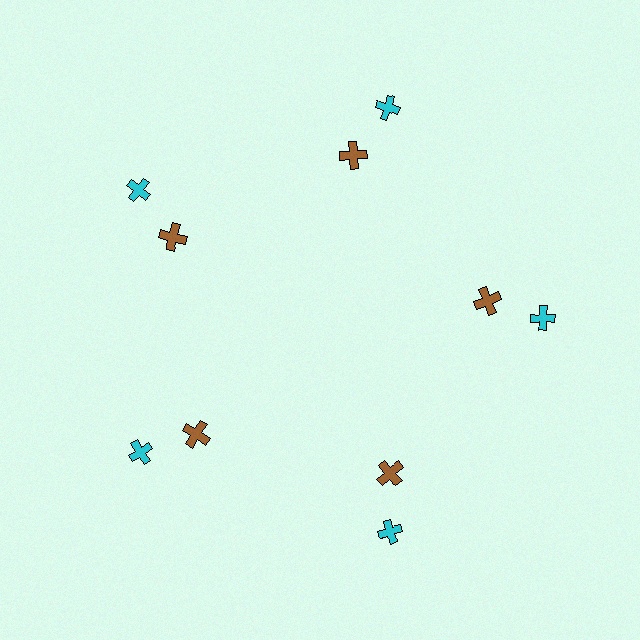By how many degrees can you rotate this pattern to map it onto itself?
The pattern maps onto itself every 72 degrees of rotation.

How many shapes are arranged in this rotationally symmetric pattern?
There are 10 shapes, arranged in 5 groups of 2.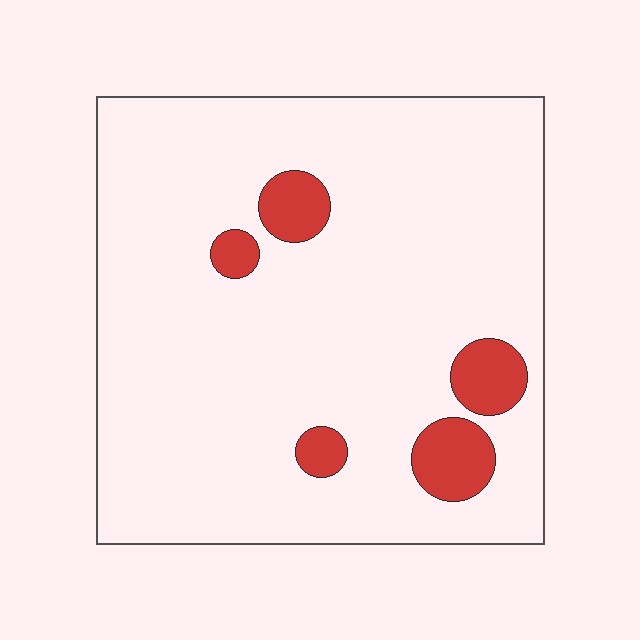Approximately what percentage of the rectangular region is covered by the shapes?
Approximately 10%.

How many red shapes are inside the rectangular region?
5.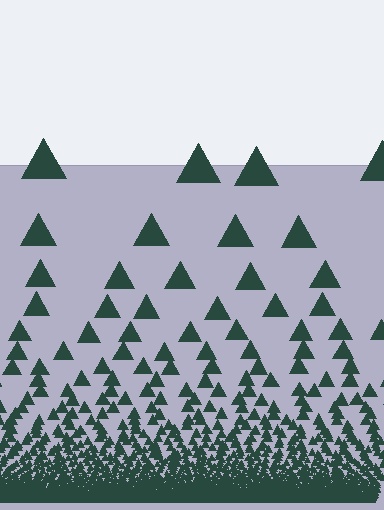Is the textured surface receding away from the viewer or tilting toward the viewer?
The surface appears to tilt toward the viewer. Texture elements get larger and sparser toward the top.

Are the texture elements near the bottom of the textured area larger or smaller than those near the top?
Smaller. The gradient is inverted — elements near the bottom are smaller and denser.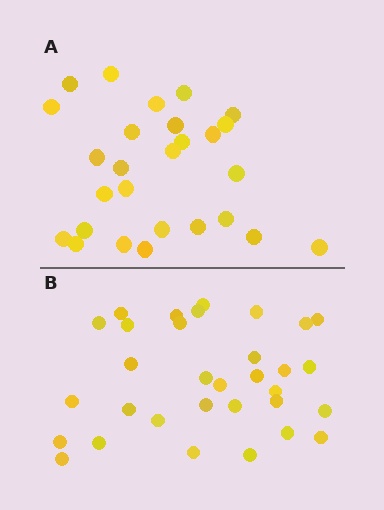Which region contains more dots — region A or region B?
Region B (the bottom region) has more dots.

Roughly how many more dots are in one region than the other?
Region B has about 5 more dots than region A.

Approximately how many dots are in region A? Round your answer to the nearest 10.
About 30 dots. (The exact count is 27, which rounds to 30.)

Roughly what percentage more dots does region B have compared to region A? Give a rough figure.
About 20% more.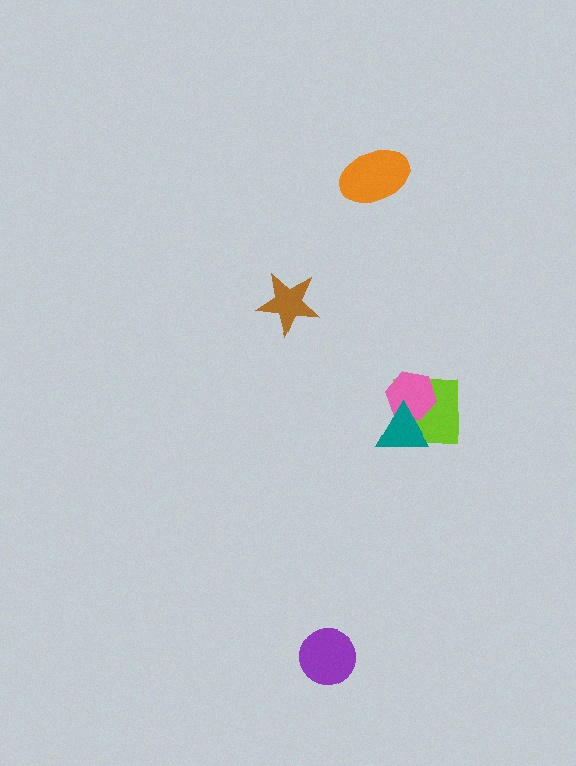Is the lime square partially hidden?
Yes, it is partially covered by another shape.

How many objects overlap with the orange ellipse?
0 objects overlap with the orange ellipse.